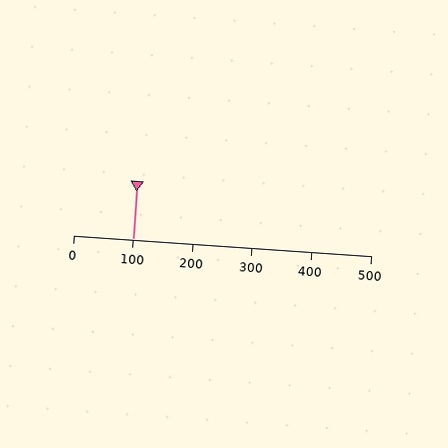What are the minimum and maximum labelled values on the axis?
The axis runs from 0 to 500.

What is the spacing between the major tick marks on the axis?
The major ticks are spaced 100 apart.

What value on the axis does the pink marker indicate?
The marker indicates approximately 100.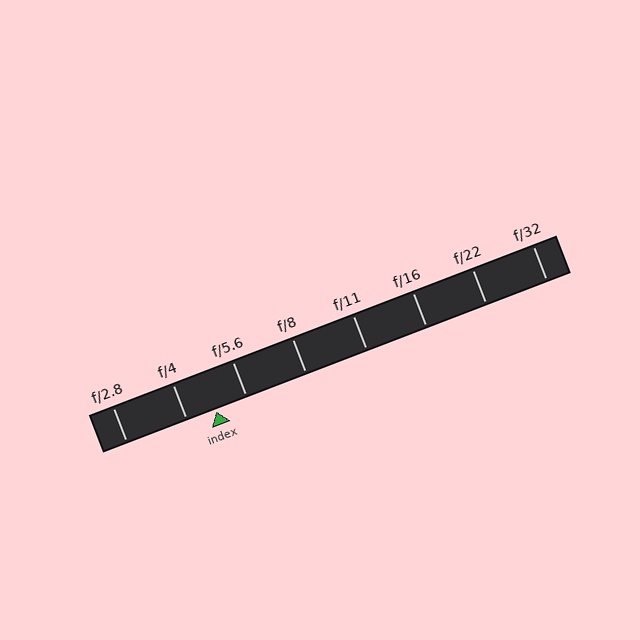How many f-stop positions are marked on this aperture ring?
There are 8 f-stop positions marked.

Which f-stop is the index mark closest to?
The index mark is closest to f/4.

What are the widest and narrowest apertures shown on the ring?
The widest aperture shown is f/2.8 and the narrowest is f/32.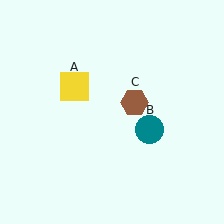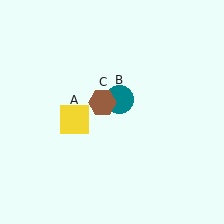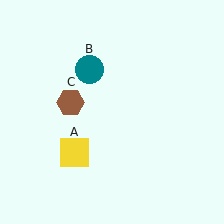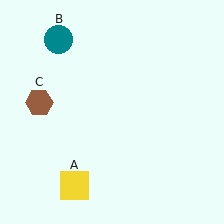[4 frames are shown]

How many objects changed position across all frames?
3 objects changed position: yellow square (object A), teal circle (object B), brown hexagon (object C).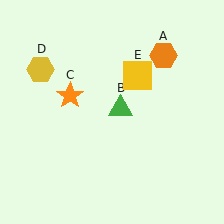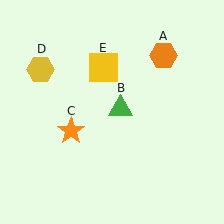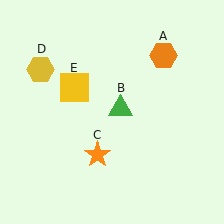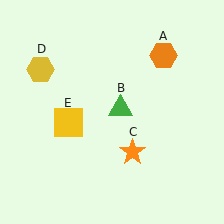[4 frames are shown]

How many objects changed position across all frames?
2 objects changed position: orange star (object C), yellow square (object E).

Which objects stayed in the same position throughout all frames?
Orange hexagon (object A) and green triangle (object B) and yellow hexagon (object D) remained stationary.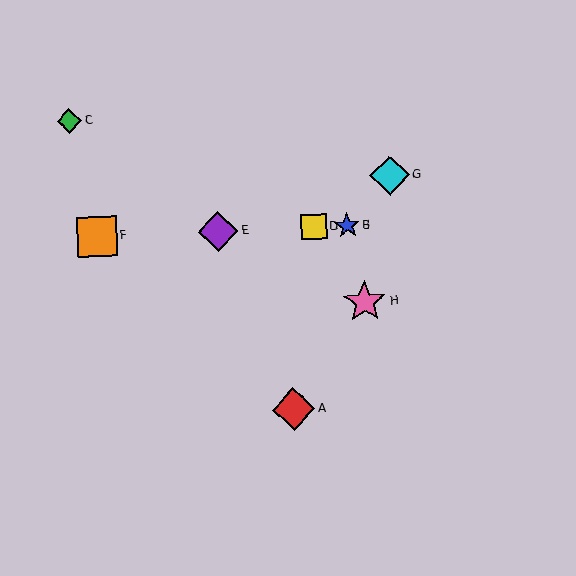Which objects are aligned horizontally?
Objects B, D, E, F are aligned horizontally.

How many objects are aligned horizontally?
4 objects (B, D, E, F) are aligned horizontally.